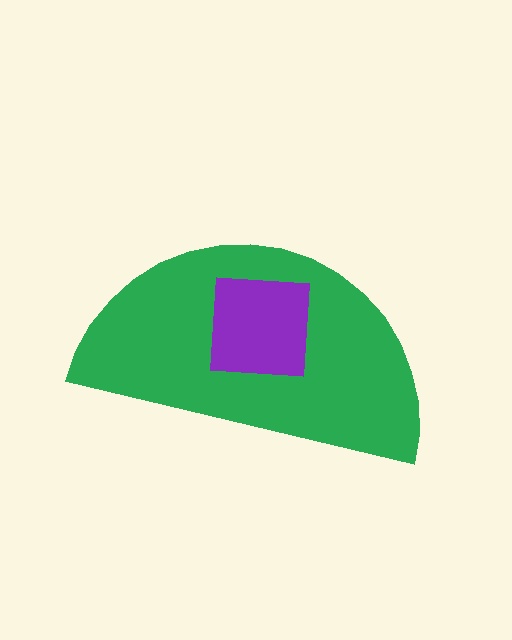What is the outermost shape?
The green semicircle.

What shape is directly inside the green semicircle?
The purple square.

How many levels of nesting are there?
2.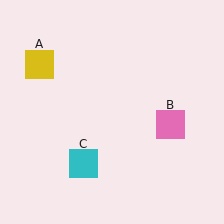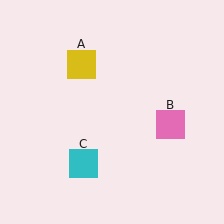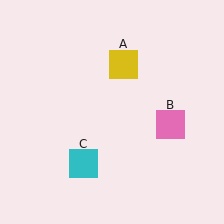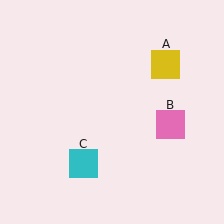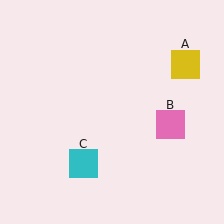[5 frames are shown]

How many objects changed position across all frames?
1 object changed position: yellow square (object A).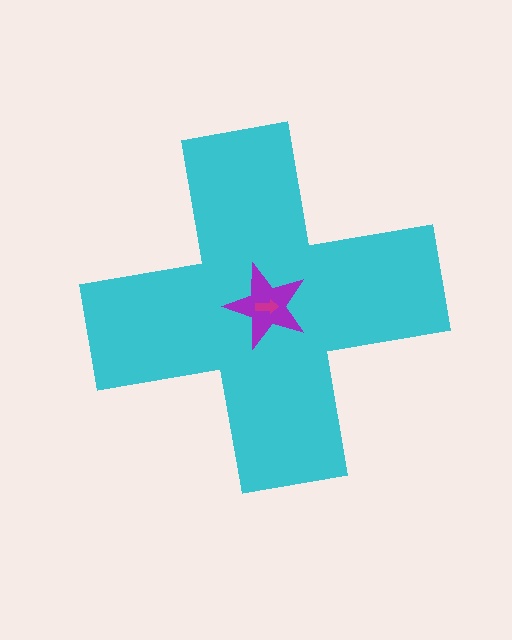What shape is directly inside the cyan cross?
The purple star.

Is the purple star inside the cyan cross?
Yes.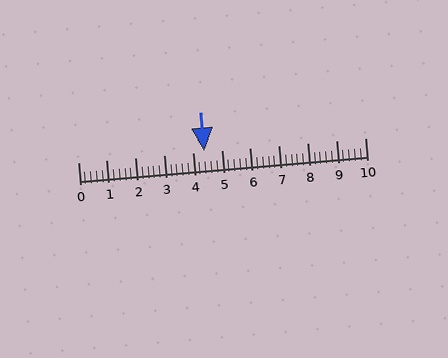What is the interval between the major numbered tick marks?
The major tick marks are spaced 1 units apart.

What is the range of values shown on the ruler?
The ruler shows values from 0 to 10.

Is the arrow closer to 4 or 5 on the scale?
The arrow is closer to 4.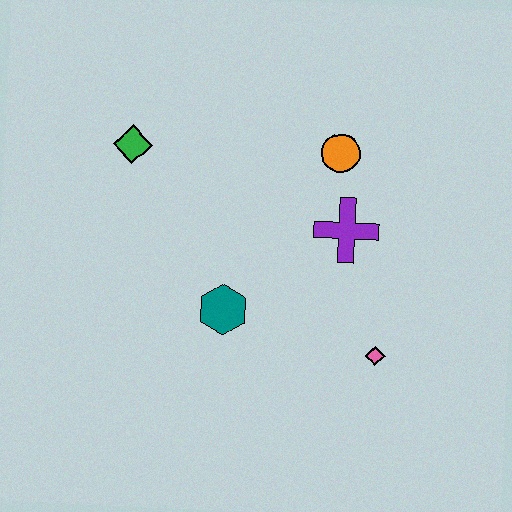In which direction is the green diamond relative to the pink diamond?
The green diamond is to the left of the pink diamond.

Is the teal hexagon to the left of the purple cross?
Yes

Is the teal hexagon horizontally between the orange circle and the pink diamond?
No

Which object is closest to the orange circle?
The purple cross is closest to the orange circle.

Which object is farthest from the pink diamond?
The green diamond is farthest from the pink diamond.